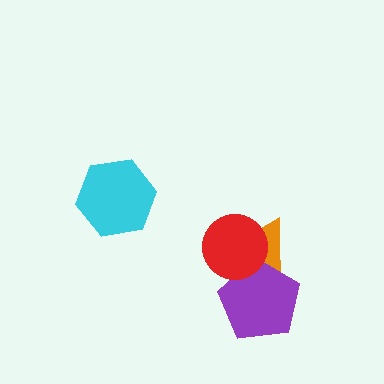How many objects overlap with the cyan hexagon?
0 objects overlap with the cyan hexagon.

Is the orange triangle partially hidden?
Yes, it is partially covered by another shape.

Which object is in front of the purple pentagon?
The red circle is in front of the purple pentagon.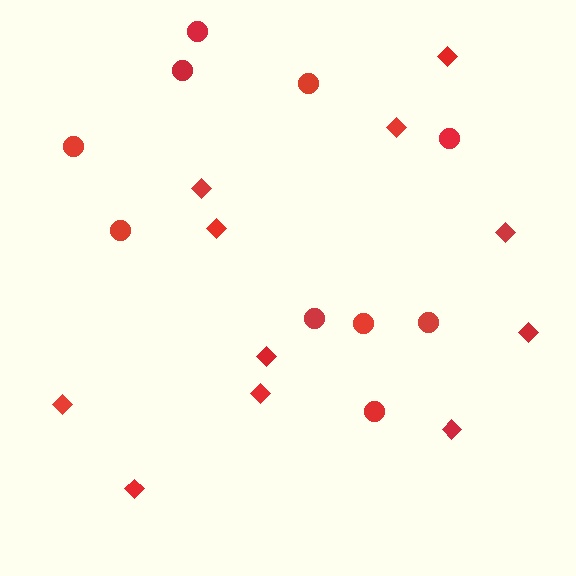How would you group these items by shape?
There are 2 groups: one group of circles (10) and one group of diamonds (11).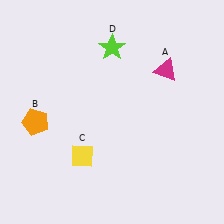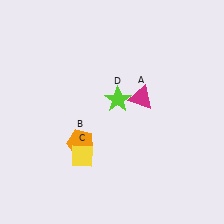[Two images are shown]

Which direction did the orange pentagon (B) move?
The orange pentagon (B) moved right.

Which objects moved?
The objects that moved are: the magenta triangle (A), the orange pentagon (B), the lime star (D).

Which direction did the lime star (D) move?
The lime star (D) moved down.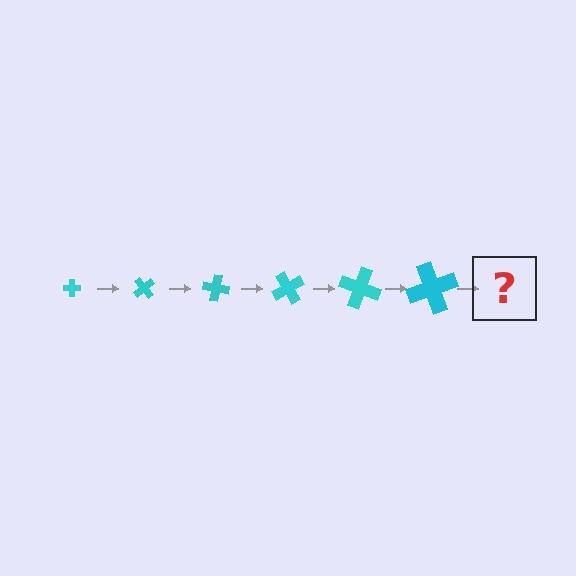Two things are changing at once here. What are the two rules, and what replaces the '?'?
The two rules are that the cross grows larger each step and it rotates 50 degrees each step. The '?' should be a cross, larger than the previous one and rotated 300 degrees from the start.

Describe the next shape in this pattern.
It should be a cross, larger than the previous one and rotated 300 degrees from the start.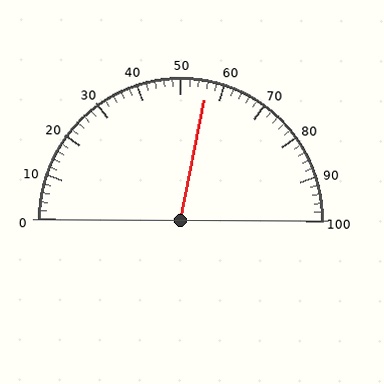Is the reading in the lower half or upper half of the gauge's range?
The reading is in the upper half of the range (0 to 100).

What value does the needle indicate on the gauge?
The needle indicates approximately 56.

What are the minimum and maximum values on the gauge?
The gauge ranges from 0 to 100.